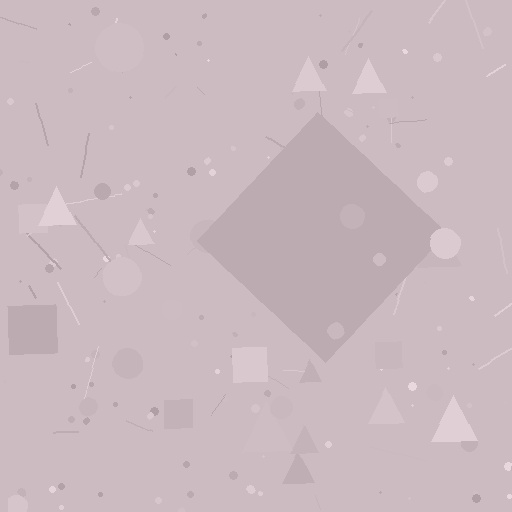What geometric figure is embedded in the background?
A diamond is embedded in the background.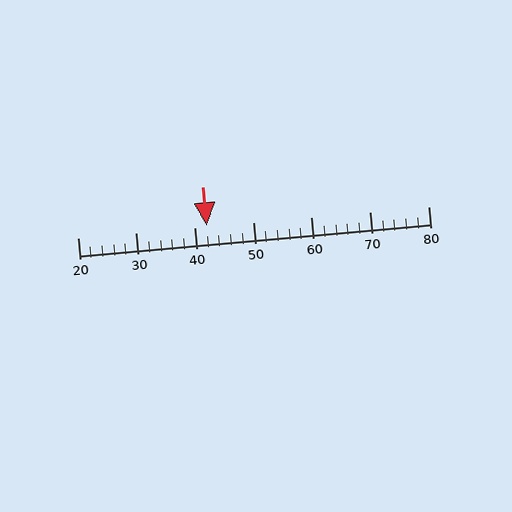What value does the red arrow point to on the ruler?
The red arrow points to approximately 42.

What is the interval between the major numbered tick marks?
The major tick marks are spaced 10 units apart.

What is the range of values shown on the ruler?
The ruler shows values from 20 to 80.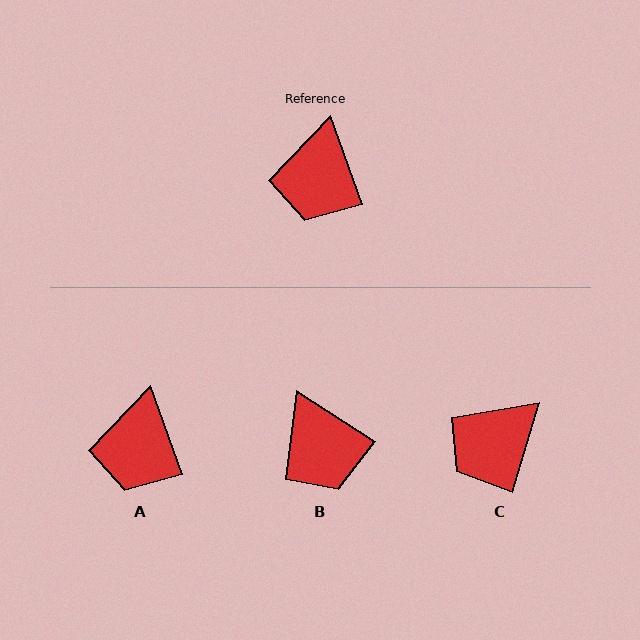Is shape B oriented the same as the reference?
No, it is off by about 37 degrees.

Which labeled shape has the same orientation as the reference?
A.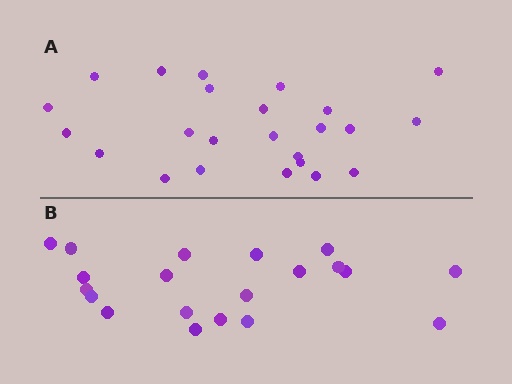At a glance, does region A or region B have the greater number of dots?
Region A (the top region) has more dots.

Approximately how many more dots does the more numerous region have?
Region A has about 4 more dots than region B.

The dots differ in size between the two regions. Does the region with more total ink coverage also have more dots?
No. Region B has more total ink coverage because its dots are larger, but region A actually contains more individual dots. Total area can be misleading — the number of items is what matters here.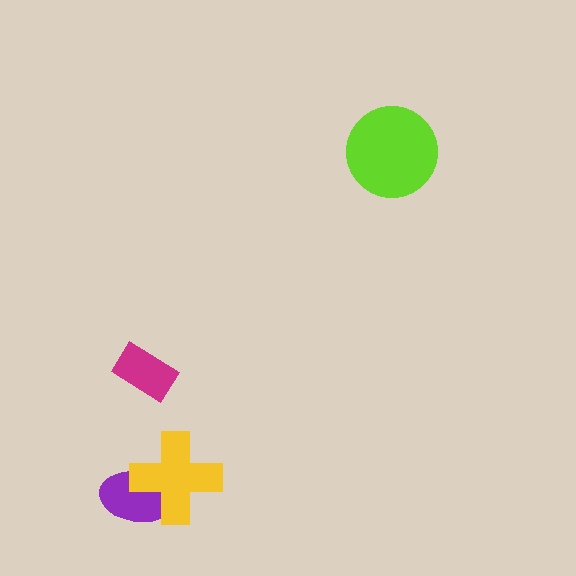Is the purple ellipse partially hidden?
Yes, it is partially covered by another shape.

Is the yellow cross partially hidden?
No, no other shape covers it.